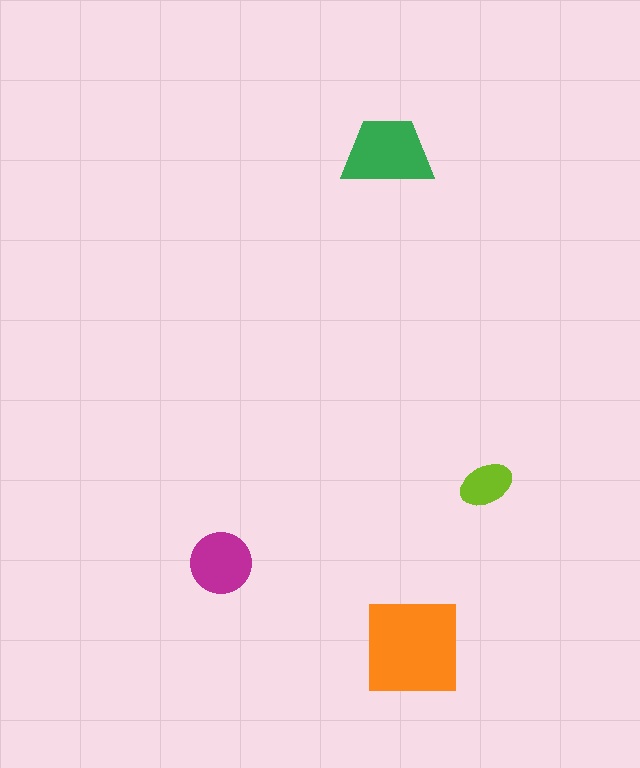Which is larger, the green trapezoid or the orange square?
The orange square.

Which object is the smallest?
The lime ellipse.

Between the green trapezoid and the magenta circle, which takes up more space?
The green trapezoid.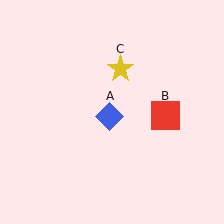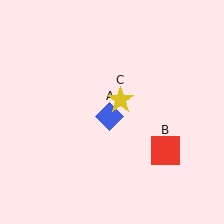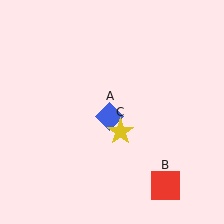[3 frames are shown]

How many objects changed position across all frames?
2 objects changed position: red square (object B), yellow star (object C).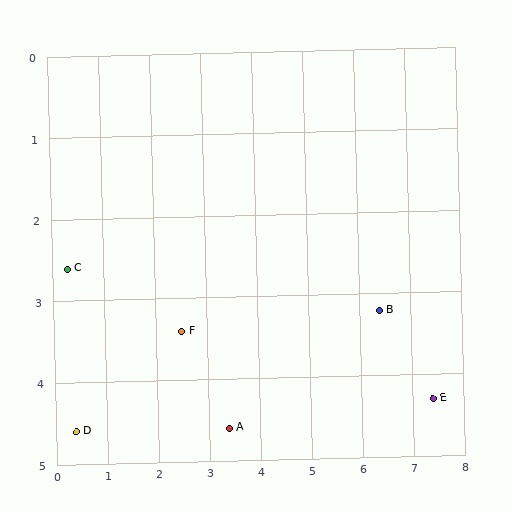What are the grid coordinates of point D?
Point D is at approximately (0.4, 4.6).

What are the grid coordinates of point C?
Point C is at approximately (0.3, 2.6).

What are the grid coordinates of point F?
Point F is at approximately (2.5, 3.4).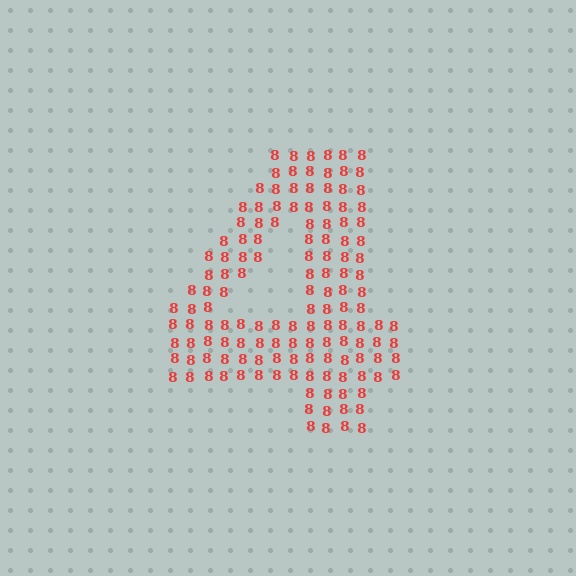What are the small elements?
The small elements are digit 8's.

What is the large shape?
The large shape is the digit 4.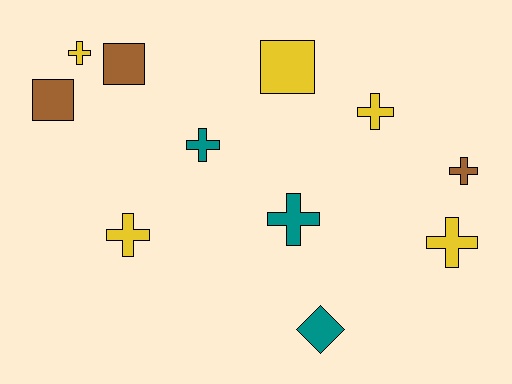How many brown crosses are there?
There is 1 brown cross.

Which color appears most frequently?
Yellow, with 5 objects.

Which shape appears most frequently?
Cross, with 7 objects.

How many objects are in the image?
There are 11 objects.